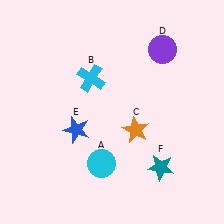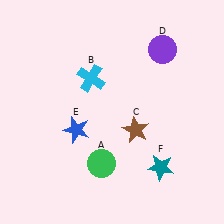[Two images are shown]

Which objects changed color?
A changed from cyan to green. C changed from orange to brown.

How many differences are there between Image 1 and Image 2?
There are 2 differences between the two images.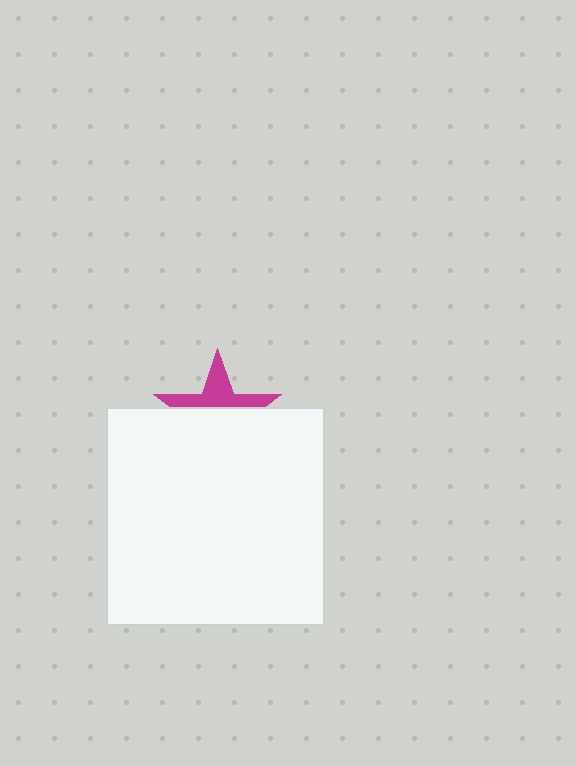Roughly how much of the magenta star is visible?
A small part of it is visible (roughly 42%).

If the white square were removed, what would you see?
You would see the complete magenta star.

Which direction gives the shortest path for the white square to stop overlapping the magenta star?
Moving down gives the shortest separation.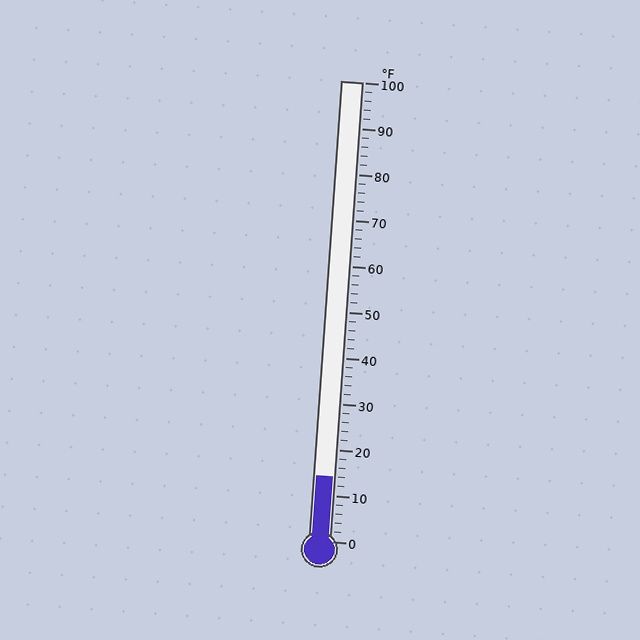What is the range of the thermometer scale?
The thermometer scale ranges from 0°F to 100°F.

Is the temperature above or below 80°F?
The temperature is below 80°F.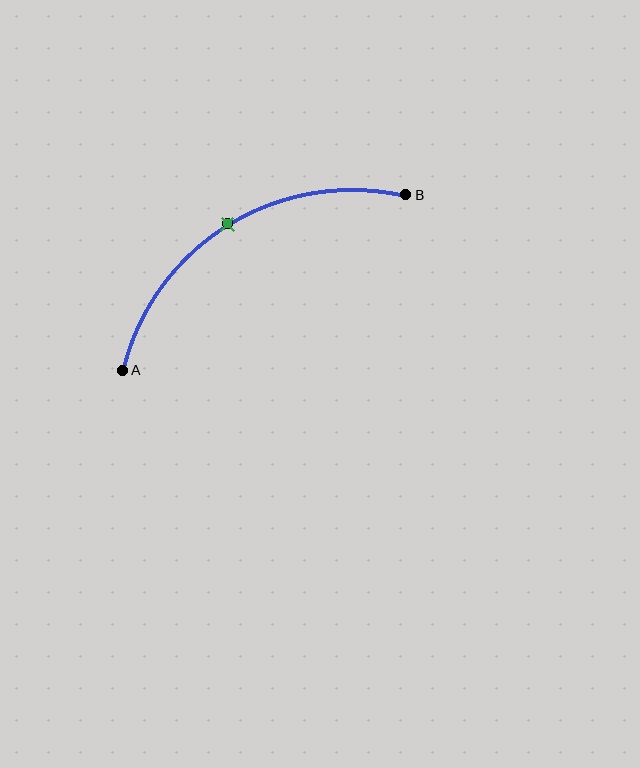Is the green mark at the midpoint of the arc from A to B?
Yes. The green mark lies on the arc at equal arc-length from both A and B — it is the arc midpoint.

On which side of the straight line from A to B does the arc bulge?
The arc bulges above the straight line connecting A and B.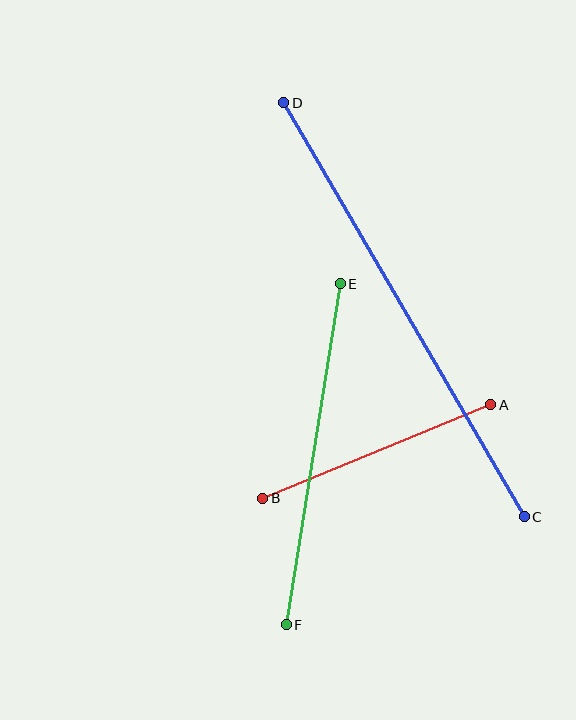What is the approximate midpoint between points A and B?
The midpoint is at approximately (377, 452) pixels.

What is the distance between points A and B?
The distance is approximately 246 pixels.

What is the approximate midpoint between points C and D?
The midpoint is at approximately (404, 310) pixels.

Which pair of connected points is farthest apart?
Points C and D are farthest apart.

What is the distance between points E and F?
The distance is approximately 345 pixels.